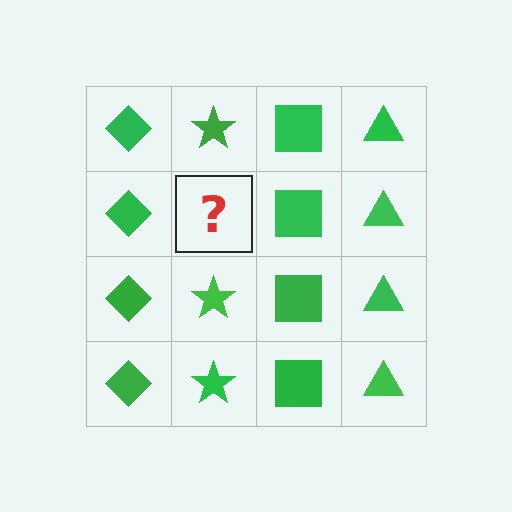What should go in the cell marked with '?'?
The missing cell should contain a green star.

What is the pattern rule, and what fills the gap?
The rule is that each column has a consistent shape. The gap should be filled with a green star.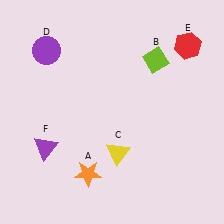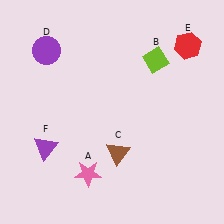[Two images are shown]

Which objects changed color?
A changed from orange to pink. C changed from yellow to brown.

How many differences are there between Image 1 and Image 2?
There are 2 differences between the two images.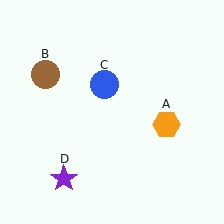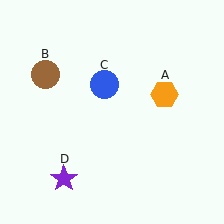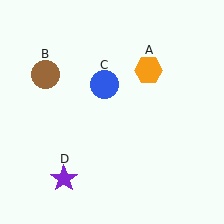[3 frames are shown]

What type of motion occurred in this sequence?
The orange hexagon (object A) rotated counterclockwise around the center of the scene.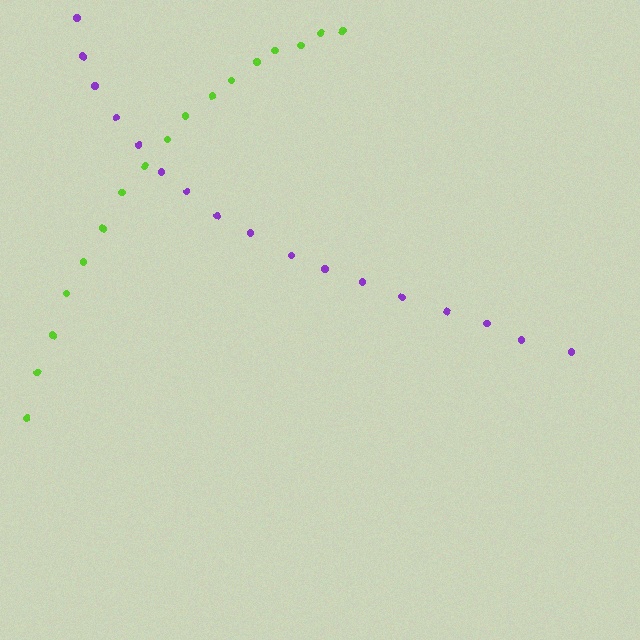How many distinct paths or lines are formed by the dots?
There are 2 distinct paths.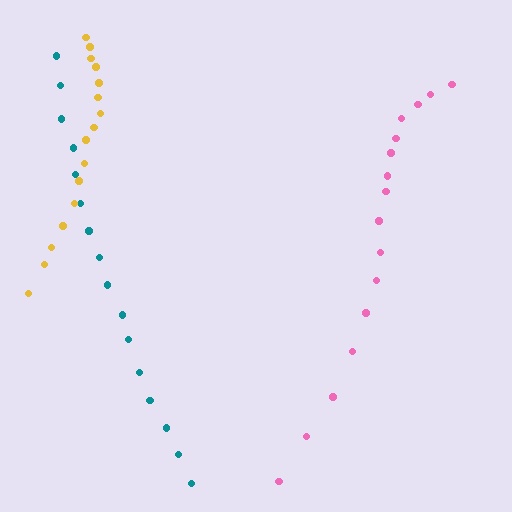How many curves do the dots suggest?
There are 3 distinct paths.